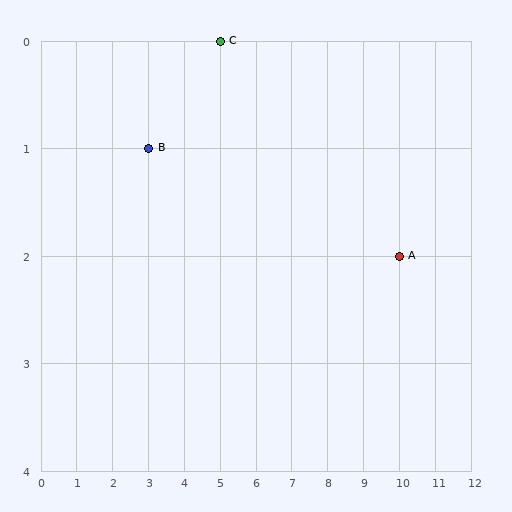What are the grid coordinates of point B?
Point B is at grid coordinates (3, 1).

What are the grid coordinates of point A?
Point A is at grid coordinates (10, 2).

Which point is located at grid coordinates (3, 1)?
Point B is at (3, 1).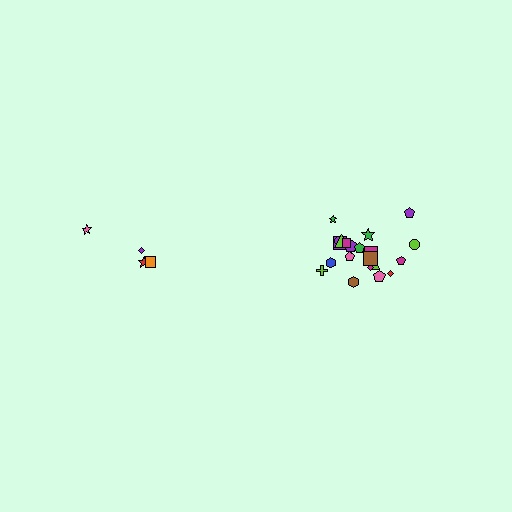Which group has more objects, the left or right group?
The right group.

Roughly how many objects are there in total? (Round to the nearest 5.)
Roughly 25 objects in total.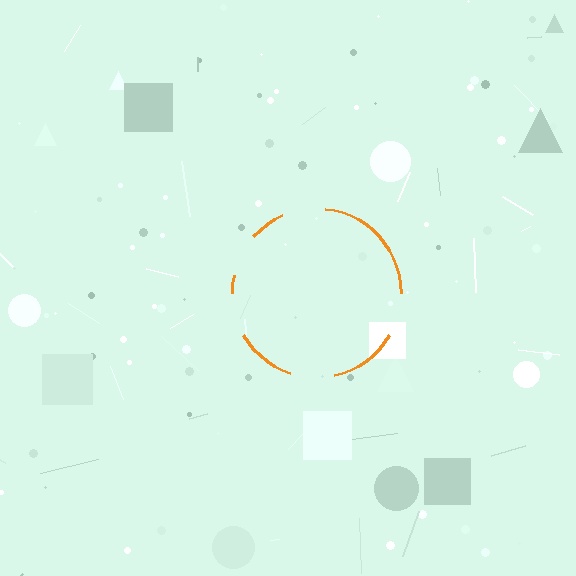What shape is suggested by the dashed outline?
The dashed outline suggests a circle.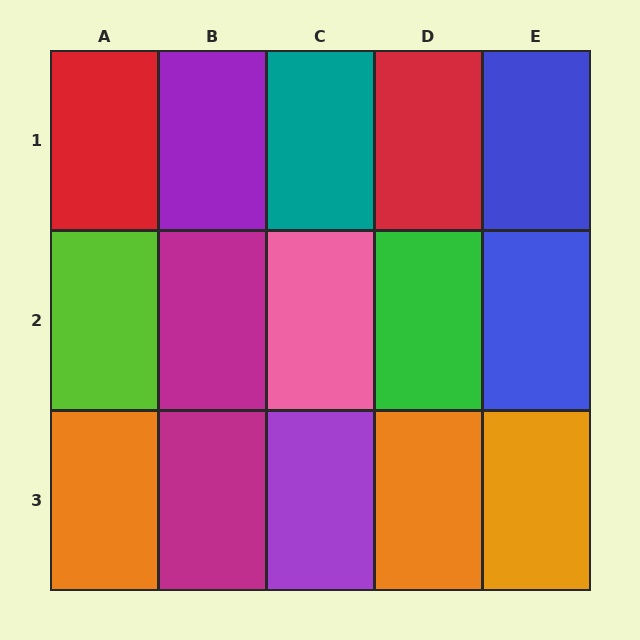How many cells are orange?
3 cells are orange.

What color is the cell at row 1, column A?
Red.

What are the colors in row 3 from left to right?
Orange, magenta, purple, orange, orange.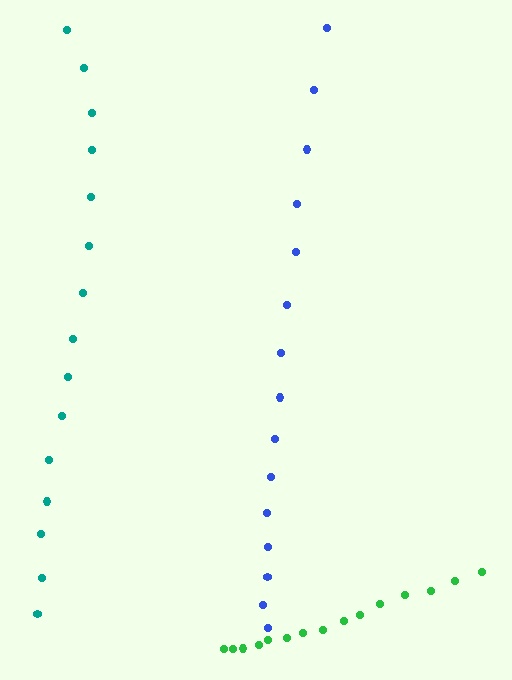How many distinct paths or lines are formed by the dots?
There are 3 distinct paths.